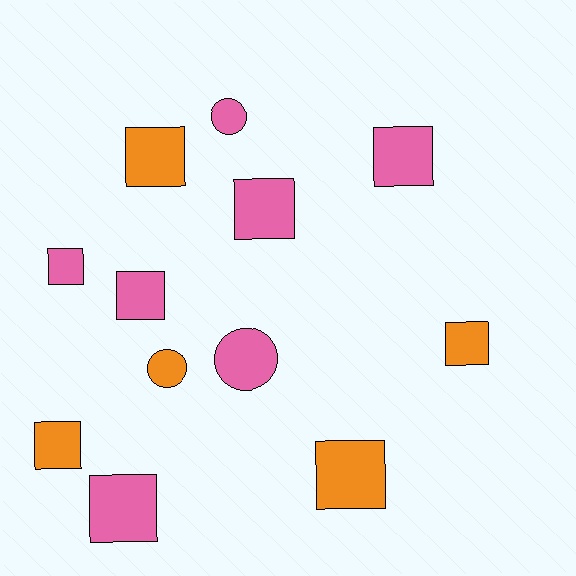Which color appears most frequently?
Pink, with 7 objects.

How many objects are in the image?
There are 12 objects.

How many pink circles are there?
There are 2 pink circles.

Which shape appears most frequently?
Square, with 9 objects.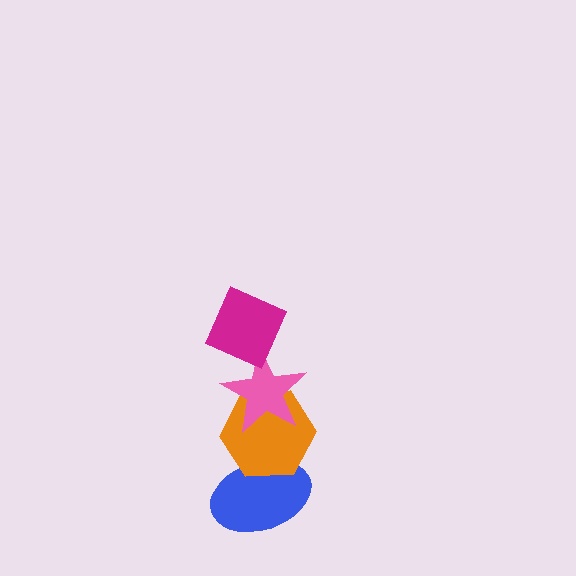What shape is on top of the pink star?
The magenta diamond is on top of the pink star.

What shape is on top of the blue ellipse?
The orange hexagon is on top of the blue ellipse.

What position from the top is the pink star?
The pink star is 2nd from the top.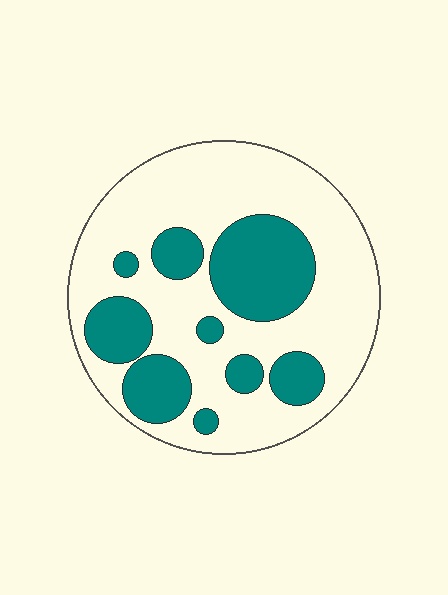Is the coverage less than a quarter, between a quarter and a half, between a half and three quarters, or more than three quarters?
Between a quarter and a half.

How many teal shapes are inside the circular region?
9.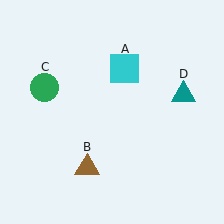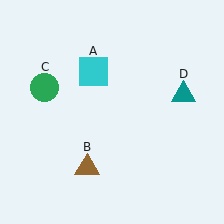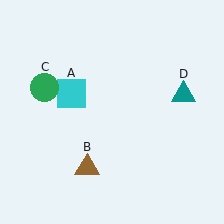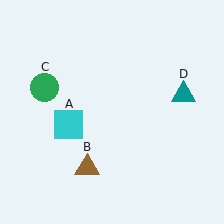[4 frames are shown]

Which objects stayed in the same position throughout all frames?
Brown triangle (object B) and green circle (object C) and teal triangle (object D) remained stationary.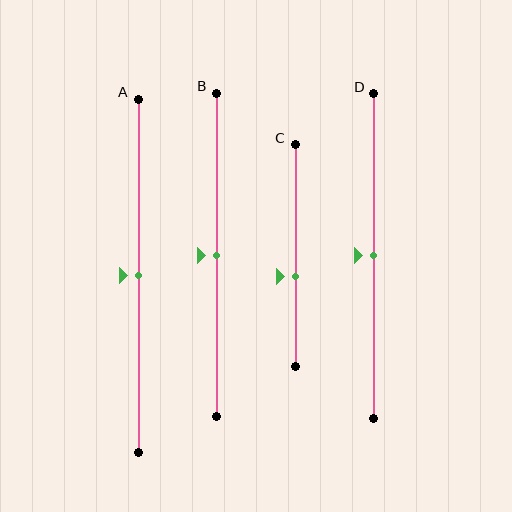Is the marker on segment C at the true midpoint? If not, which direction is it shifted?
No, the marker on segment C is shifted downward by about 9% of the segment length.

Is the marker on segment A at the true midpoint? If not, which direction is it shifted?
Yes, the marker on segment A is at the true midpoint.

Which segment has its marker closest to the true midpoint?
Segment A has its marker closest to the true midpoint.